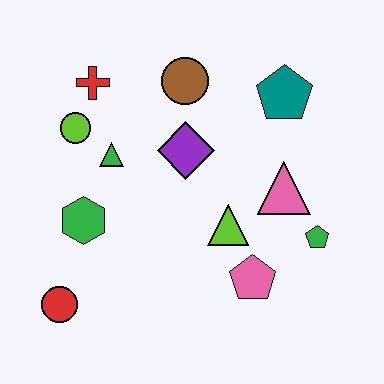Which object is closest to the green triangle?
The lime circle is closest to the green triangle.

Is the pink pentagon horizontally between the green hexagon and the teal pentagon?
Yes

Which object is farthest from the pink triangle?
The red circle is farthest from the pink triangle.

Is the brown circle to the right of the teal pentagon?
No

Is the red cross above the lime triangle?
Yes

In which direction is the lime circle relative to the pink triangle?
The lime circle is to the left of the pink triangle.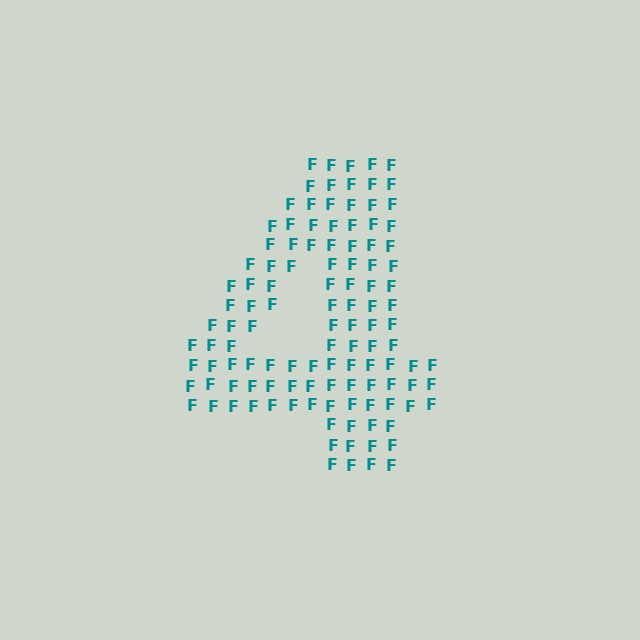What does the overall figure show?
The overall figure shows the digit 4.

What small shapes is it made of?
It is made of small letter F's.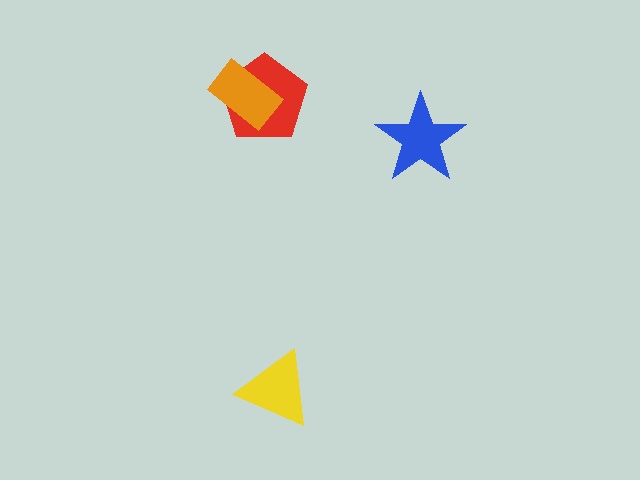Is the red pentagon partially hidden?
Yes, it is partially covered by another shape.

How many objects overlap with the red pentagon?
1 object overlaps with the red pentagon.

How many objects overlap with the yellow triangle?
0 objects overlap with the yellow triangle.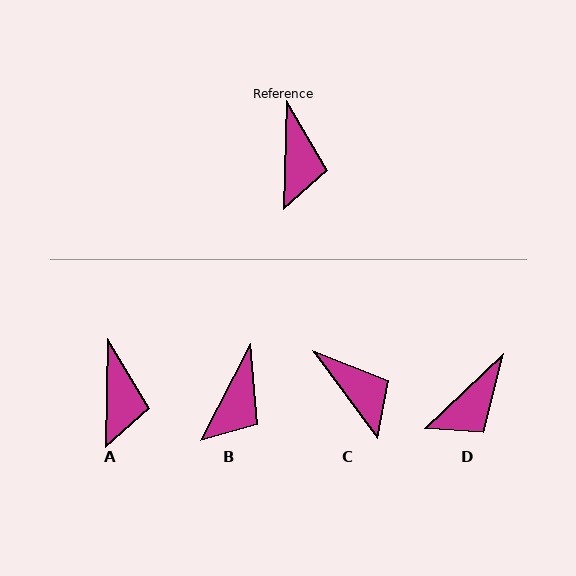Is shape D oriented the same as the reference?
No, it is off by about 45 degrees.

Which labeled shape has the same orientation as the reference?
A.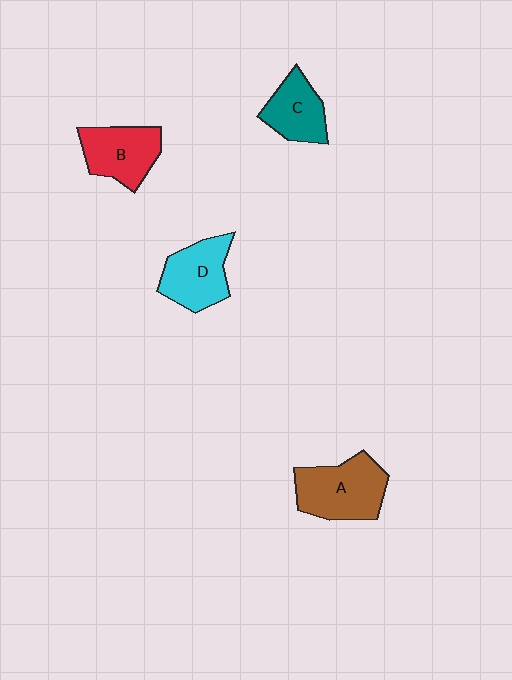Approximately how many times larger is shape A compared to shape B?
Approximately 1.2 times.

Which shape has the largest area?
Shape A (brown).